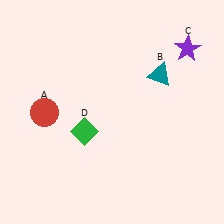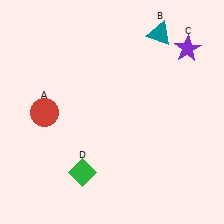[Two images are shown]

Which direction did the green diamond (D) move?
The green diamond (D) moved down.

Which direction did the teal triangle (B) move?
The teal triangle (B) moved up.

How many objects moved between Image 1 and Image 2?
2 objects moved between the two images.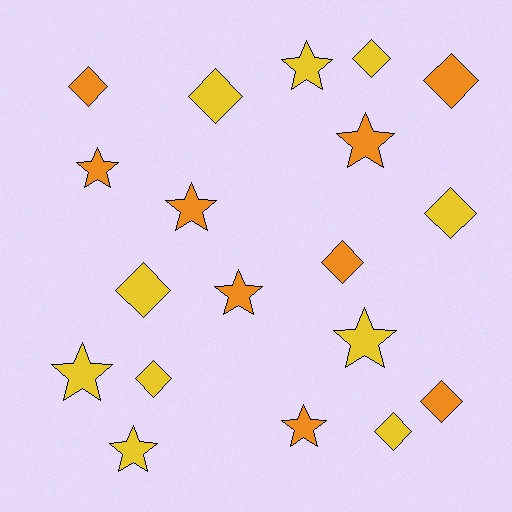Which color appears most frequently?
Yellow, with 10 objects.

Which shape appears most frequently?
Diamond, with 10 objects.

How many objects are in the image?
There are 19 objects.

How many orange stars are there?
There are 5 orange stars.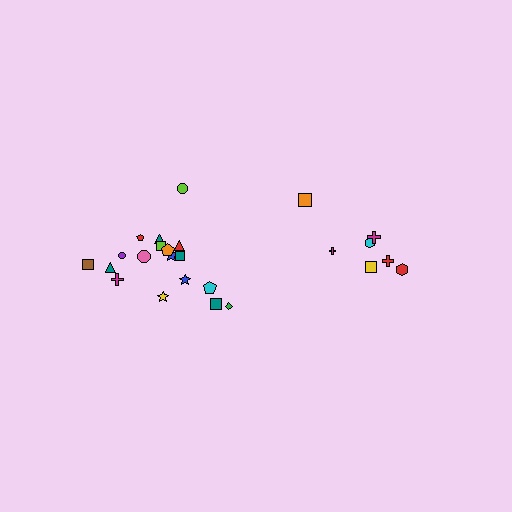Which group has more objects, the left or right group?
The left group.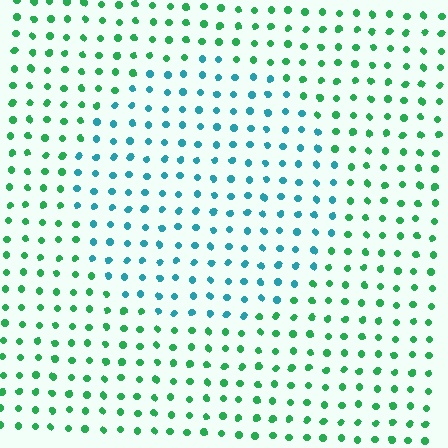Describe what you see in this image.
The image is filled with small green elements in a uniform arrangement. A circle-shaped region is visible where the elements are tinted to a slightly different hue, forming a subtle color boundary.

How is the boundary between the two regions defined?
The boundary is defined purely by a slight shift in hue (about 48 degrees). Spacing, size, and orientation are identical on both sides.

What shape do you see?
I see a circle.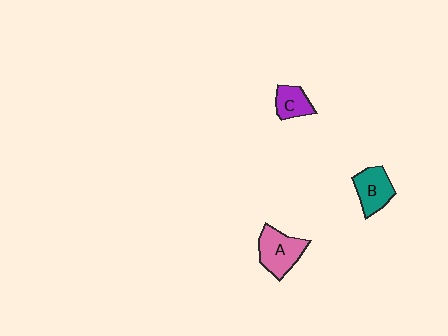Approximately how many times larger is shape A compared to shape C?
Approximately 1.7 times.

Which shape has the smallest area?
Shape C (purple).